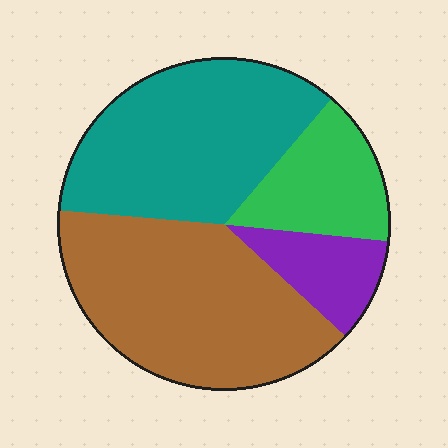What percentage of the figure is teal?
Teal covers 35% of the figure.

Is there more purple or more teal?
Teal.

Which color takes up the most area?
Brown, at roughly 40%.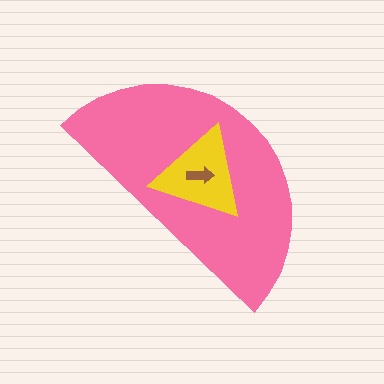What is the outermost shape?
The pink semicircle.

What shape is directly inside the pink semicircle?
The yellow triangle.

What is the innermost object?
The brown arrow.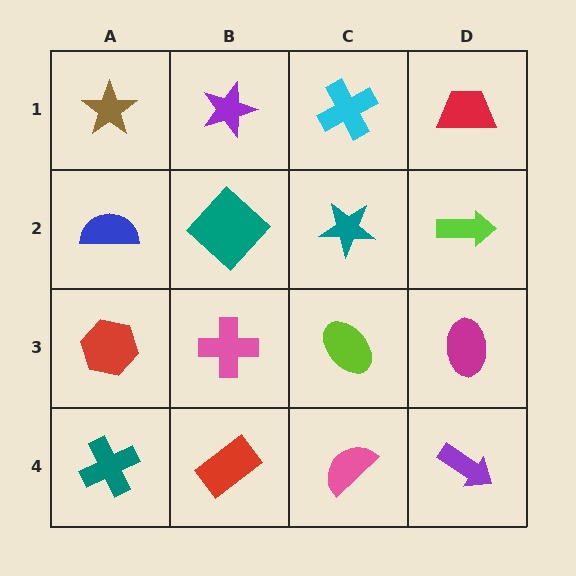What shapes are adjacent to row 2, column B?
A purple star (row 1, column B), a pink cross (row 3, column B), a blue semicircle (row 2, column A), a teal star (row 2, column C).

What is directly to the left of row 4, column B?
A teal cross.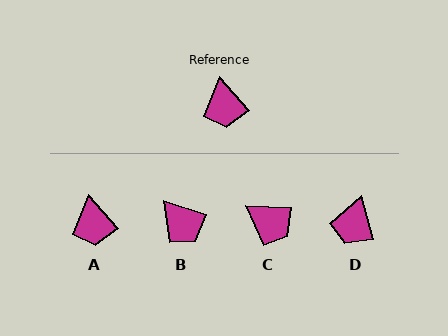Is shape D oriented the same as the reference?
No, it is off by about 28 degrees.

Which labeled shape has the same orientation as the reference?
A.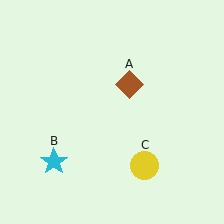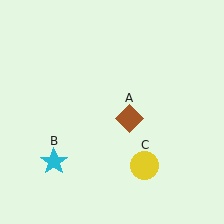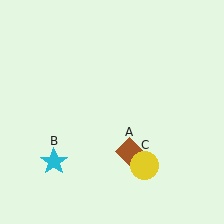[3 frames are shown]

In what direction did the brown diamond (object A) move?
The brown diamond (object A) moved down.